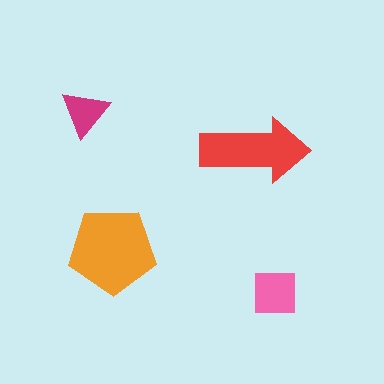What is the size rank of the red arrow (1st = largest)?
2nd.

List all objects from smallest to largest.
The magenta triangle, the pink square, the red arrow, the orange pentagon.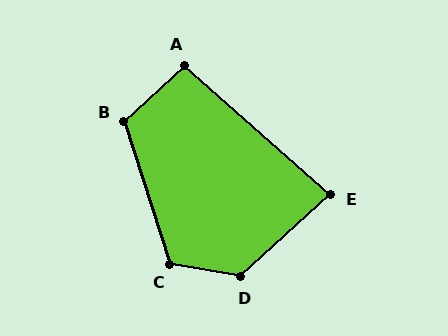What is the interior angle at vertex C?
Approximately 118 degrees (obtuse).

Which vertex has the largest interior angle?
D, at approximately 127 degrees.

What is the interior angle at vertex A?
Approximately 95 degrees (obtuse).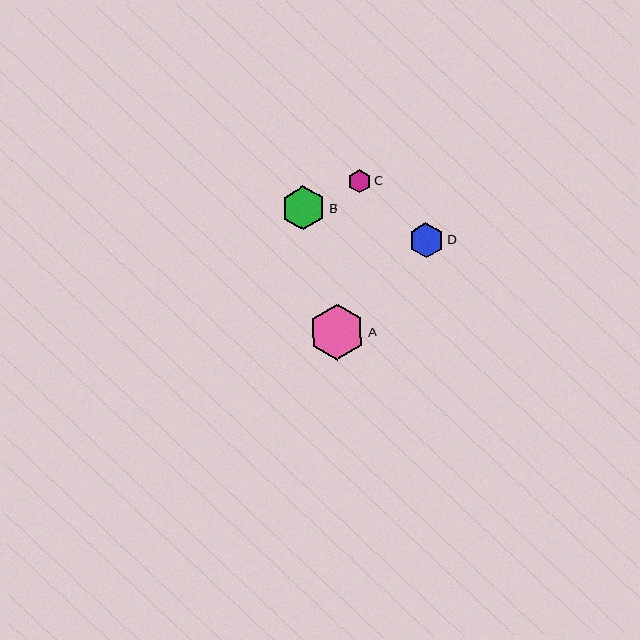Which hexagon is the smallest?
Hexagon C is the smallest with a size of approximately 23 pixels.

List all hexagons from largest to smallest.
From largest to smallest: A, B, D, C.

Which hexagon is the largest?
Hexagon A is the largest with a size of approximately 56 pixels.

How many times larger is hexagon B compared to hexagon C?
Hexagon B is approximately 1.9 times the size of hexagon C.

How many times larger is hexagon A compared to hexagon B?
Hexagon A is approximately 1.3 times the size of hexagon B.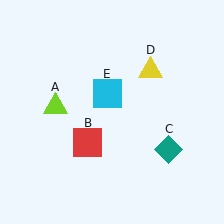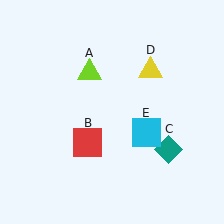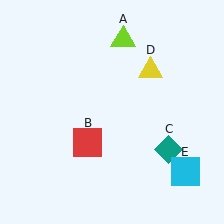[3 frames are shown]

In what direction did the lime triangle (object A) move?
The lime triangle (object A) moved up and to the right.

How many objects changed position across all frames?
2 objects changed position: lime triangle (object A), cyan square (object E).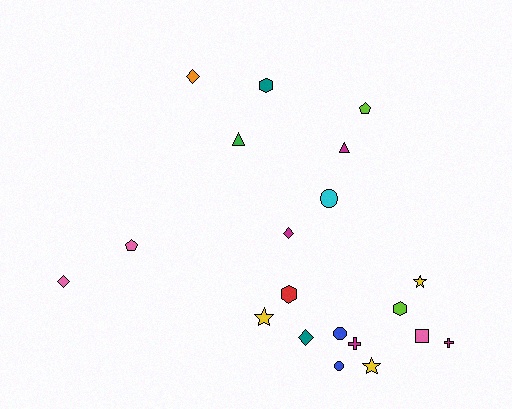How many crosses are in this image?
There are 2 crosses.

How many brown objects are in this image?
There are no brown objects.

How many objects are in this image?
There are 20 objects.